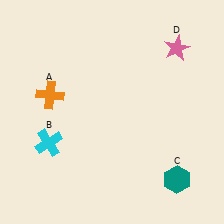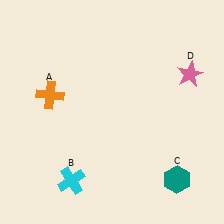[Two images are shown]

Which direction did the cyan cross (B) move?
The cyan cross (B) moved down.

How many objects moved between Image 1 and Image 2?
2 objects moved between the two images.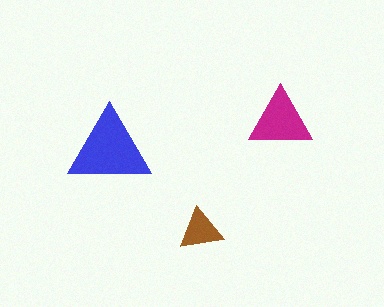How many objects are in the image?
There are 3 objects in the image.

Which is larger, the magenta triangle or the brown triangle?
The magenta one.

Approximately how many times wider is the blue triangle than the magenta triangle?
About 1.5 times wider.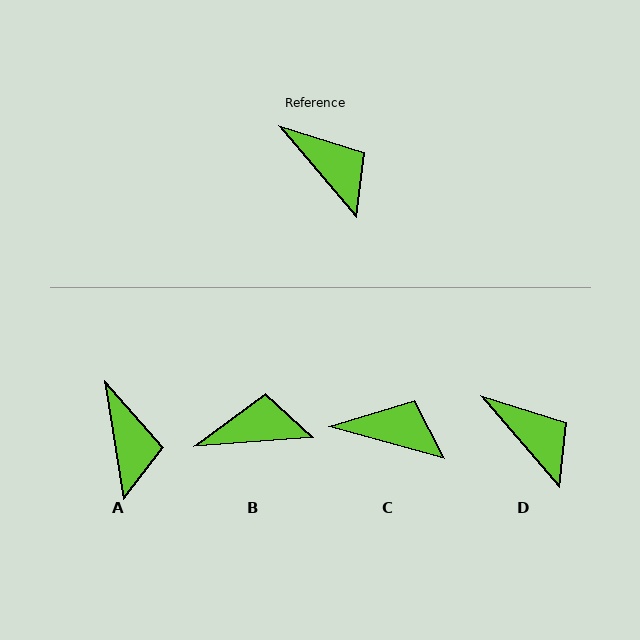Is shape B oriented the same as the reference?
No, it is off by about 54 degrees.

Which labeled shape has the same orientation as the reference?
D.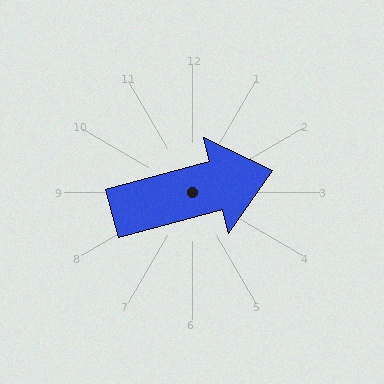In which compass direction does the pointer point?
East.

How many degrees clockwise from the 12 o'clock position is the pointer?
Approximately 75 degrees.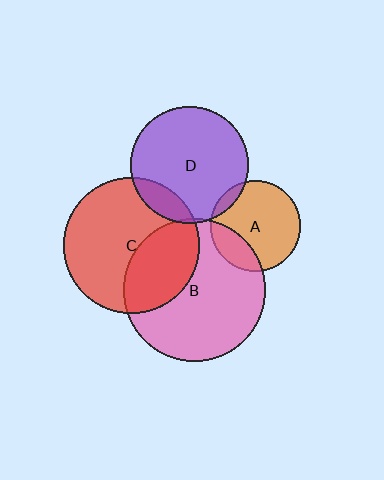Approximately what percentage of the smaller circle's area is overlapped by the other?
Approximately 20%.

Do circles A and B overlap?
Yes.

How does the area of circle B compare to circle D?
Approximately 1.5 times.